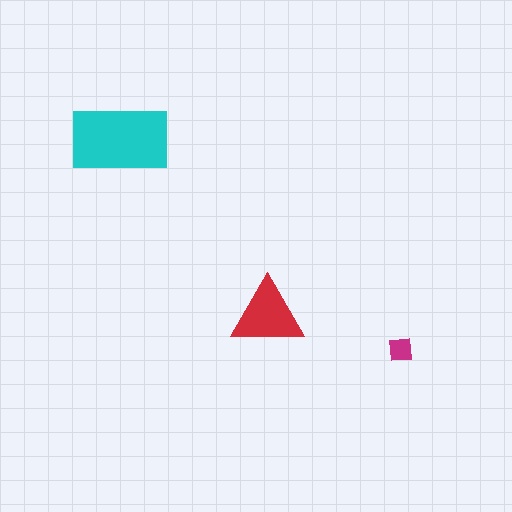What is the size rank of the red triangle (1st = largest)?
2nd.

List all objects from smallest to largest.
The magenta square, the red triangle, the cyan rectangle.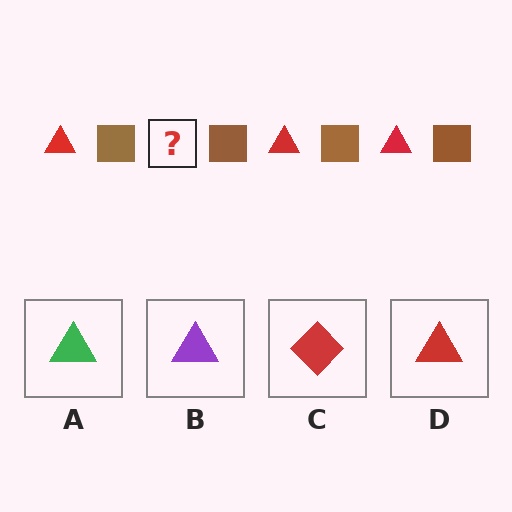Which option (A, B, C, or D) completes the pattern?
D.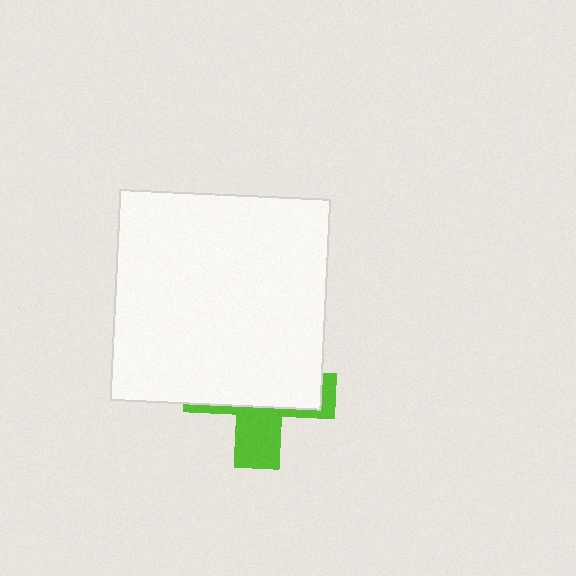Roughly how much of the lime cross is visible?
A small part of it is visible (roughly 35%).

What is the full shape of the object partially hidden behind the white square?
The partially hidden object is a lime cross.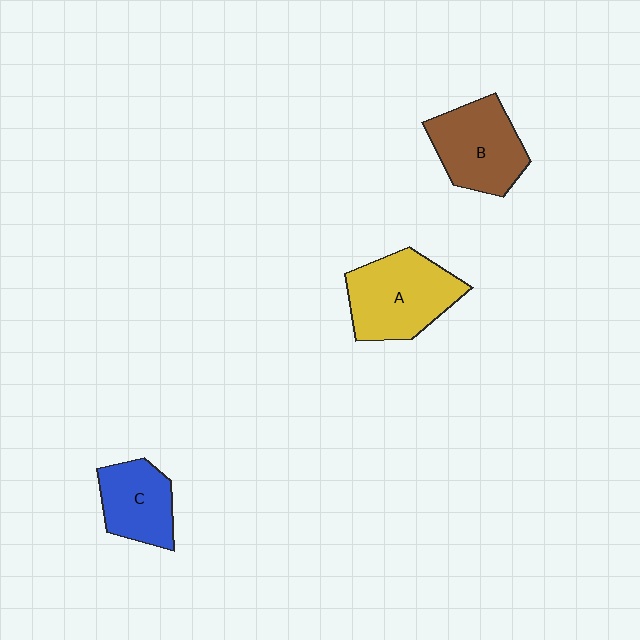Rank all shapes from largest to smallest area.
From largest to smallest: A (yellow), B (brown), C (blue).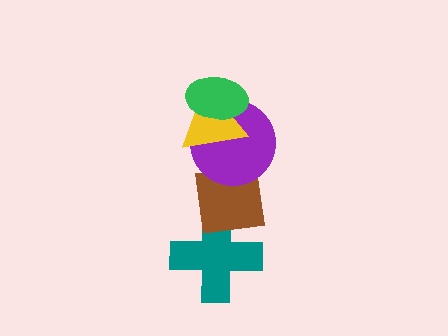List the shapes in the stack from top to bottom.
From top to bottom: the green ellipse, the yellow triangle, the purple circle, the brown square, the teal cross.